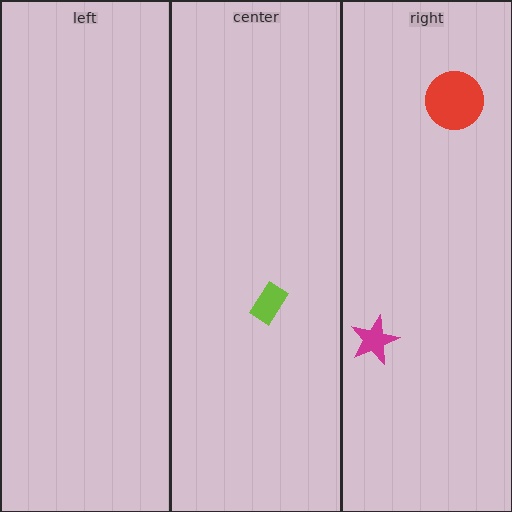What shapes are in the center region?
The lime rectangle.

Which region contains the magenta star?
The right region.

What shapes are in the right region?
The magenta star, the red circle.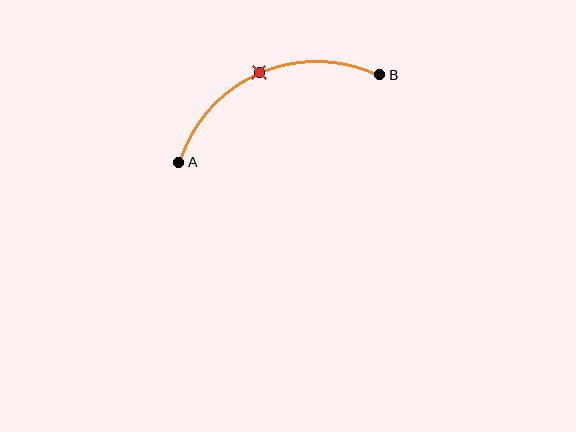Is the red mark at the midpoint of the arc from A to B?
Yes. The red mark lies on the arc at equal arc-length from both A and B — it is the arc midpoint.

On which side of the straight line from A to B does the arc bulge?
The arc bulges above the straight line connecting A and B.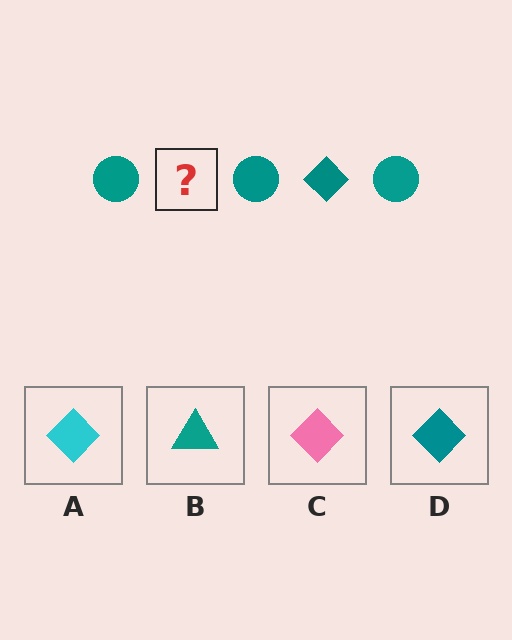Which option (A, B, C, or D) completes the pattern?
D.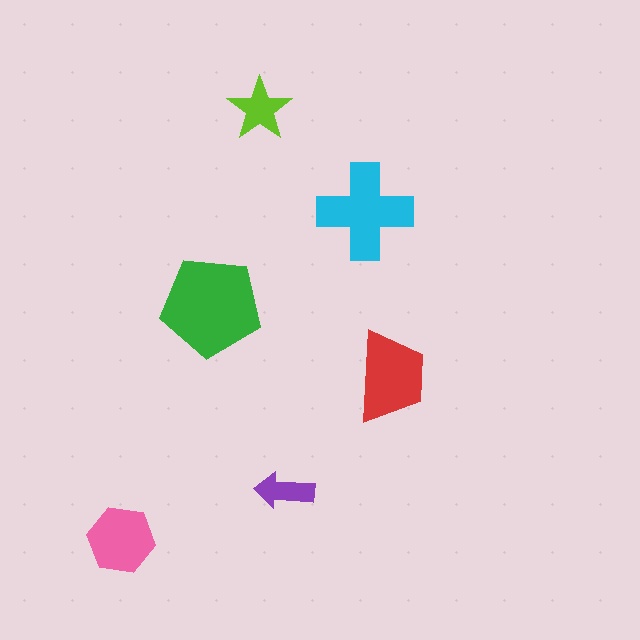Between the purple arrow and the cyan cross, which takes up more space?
The cyan cross.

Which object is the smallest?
The purple arrow.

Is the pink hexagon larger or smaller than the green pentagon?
Smaller.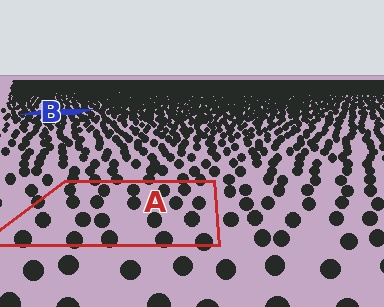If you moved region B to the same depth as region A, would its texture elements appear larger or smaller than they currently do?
They would appear larger. At a closer depth, the same texture elements are projected at a bigger on-screen size.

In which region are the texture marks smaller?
The texture marks are smaller in region B, because it is farther away.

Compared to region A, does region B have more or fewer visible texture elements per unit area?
Region B has more texture elements per unit area — they are packed more densely because it is farther away.